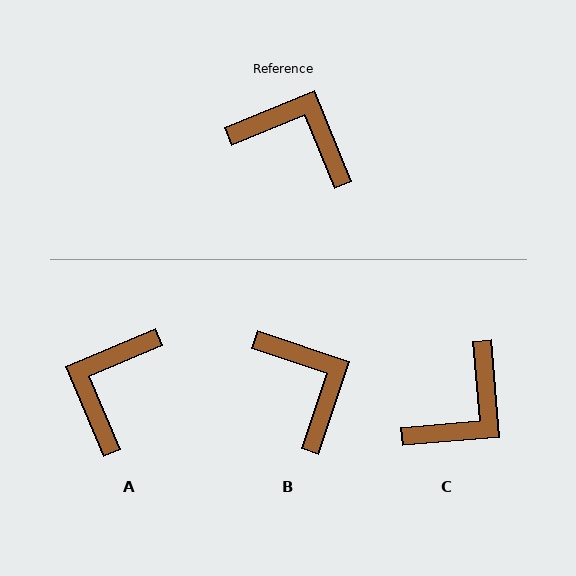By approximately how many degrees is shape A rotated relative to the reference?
Approximately 91 degrees counter-clockwise.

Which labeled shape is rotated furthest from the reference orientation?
C, about 107 degrees away.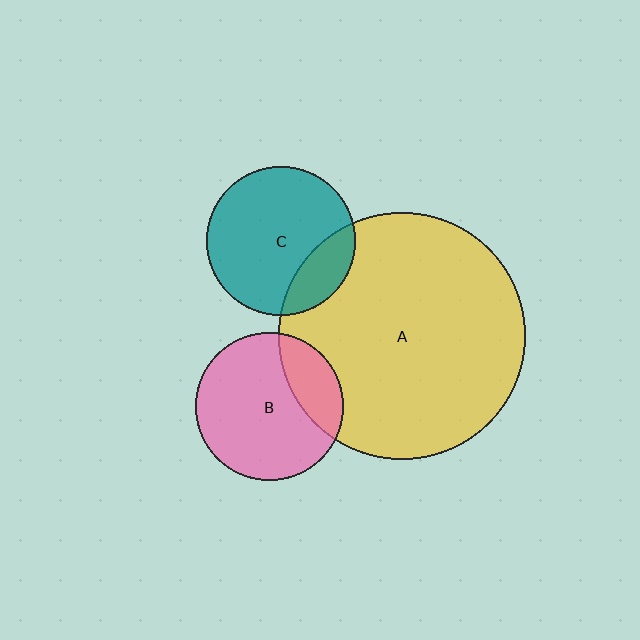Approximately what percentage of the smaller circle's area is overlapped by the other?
Approximately 20%.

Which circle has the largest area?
Circle A (yellow).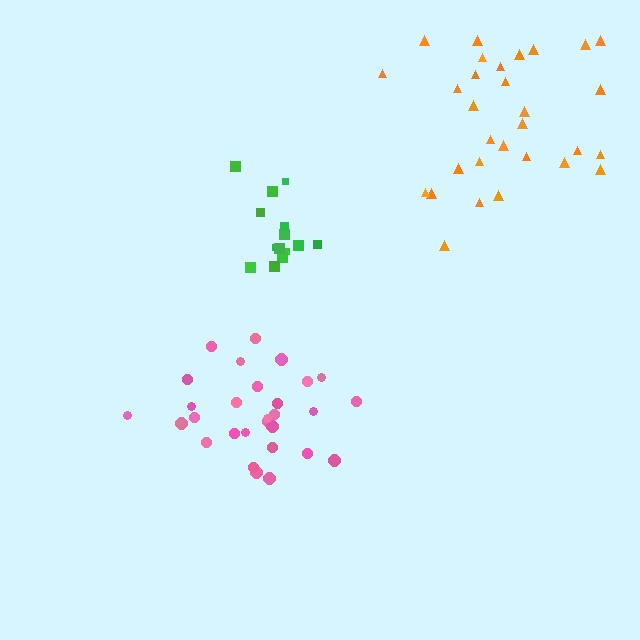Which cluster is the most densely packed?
Green.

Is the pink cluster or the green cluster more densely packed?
Green.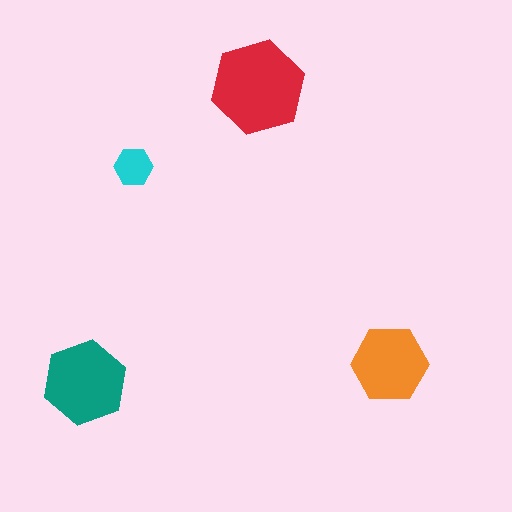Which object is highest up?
The red hexagon is topmost.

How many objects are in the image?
There are 4 objects in the image.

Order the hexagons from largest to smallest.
the red one, the teal one, the orange one, the cyan one.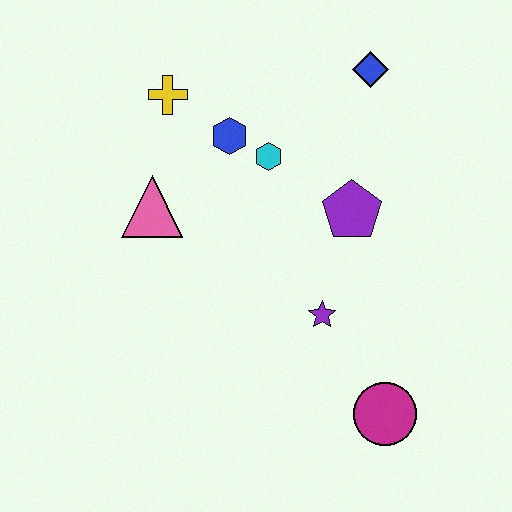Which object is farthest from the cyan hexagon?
The magenta circle is farthest from the cyan hexagon.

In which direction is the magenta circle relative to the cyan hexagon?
The magenta circle is below the cyan hexagon.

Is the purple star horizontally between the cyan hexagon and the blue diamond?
Yes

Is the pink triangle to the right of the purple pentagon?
No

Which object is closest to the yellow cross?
The blue hexagon is closest to the yellow cross.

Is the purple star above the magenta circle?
Yes